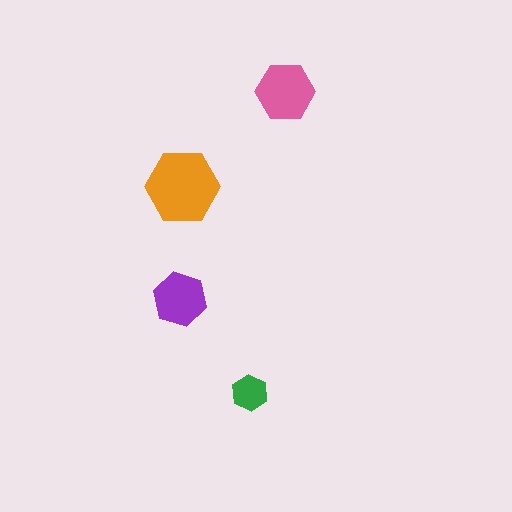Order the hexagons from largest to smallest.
the orange one, the pink one, the purple one, the green one.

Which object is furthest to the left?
The purple hexagon is leftmost.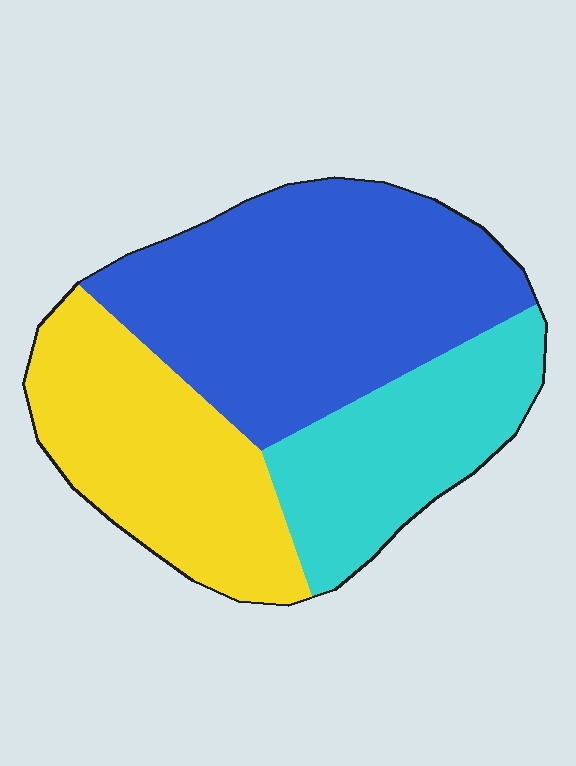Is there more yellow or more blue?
Blue.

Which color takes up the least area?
Cyan, at roughly 25%.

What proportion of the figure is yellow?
Yellow covers roughly 30% of the figure.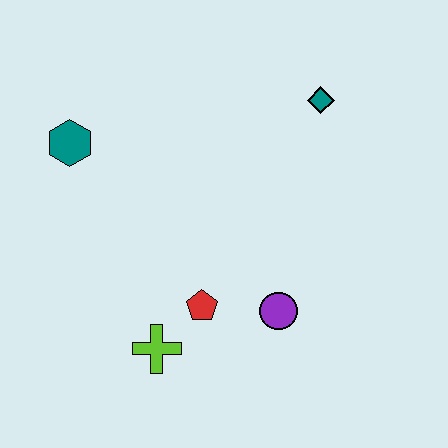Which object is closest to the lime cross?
The red pentagon is closest to the lime cross.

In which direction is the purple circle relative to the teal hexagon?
The purple circle is to the right of the teal hexagon.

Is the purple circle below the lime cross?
No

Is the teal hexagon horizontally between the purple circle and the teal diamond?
No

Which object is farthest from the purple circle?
The teal hexagon is farthest from the purple circle.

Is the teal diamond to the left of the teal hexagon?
No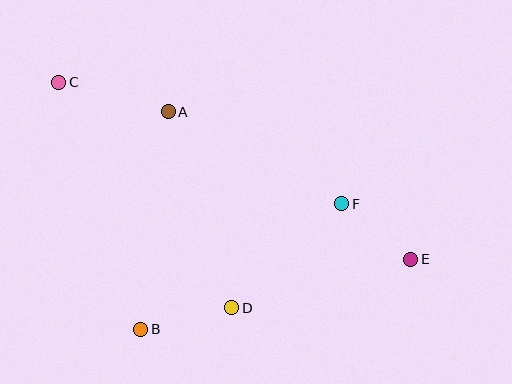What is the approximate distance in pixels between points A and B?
The distance between A and B is approximately 219 pixels.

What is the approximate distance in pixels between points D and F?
The distance between D and F is approximately 152 pixels.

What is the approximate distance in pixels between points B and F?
The distance between B and F is approximately 237 pixels.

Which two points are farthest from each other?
Points C and E are farthest from each other.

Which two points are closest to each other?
Points E and F are closest to each other.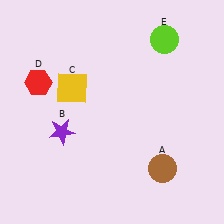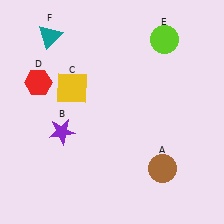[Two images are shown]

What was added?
A teal triangle (F) was added in Image 2.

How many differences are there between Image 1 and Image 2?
There is 1 difference between the two images.